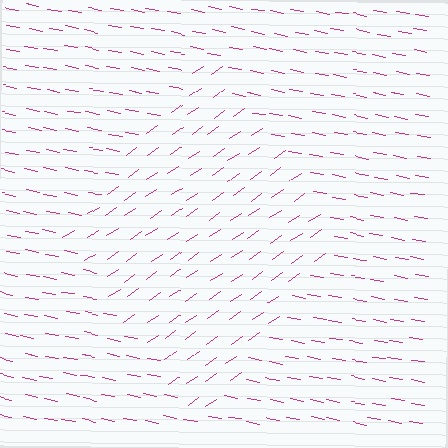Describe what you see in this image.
The image is filled with small magenta line segments. A diamond region in the image has lines oriented differently from the surrounding lines, creating a visible texture boundary.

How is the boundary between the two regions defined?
The boundary is defined purely by a change in line orientation (approximately 45 degrees difference). All lines are the same color and thickness.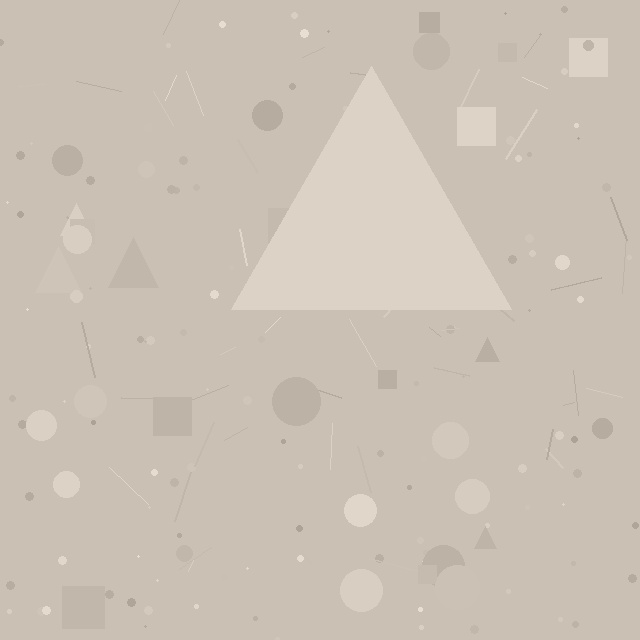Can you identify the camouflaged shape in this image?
The camouflaged shape is a triangle.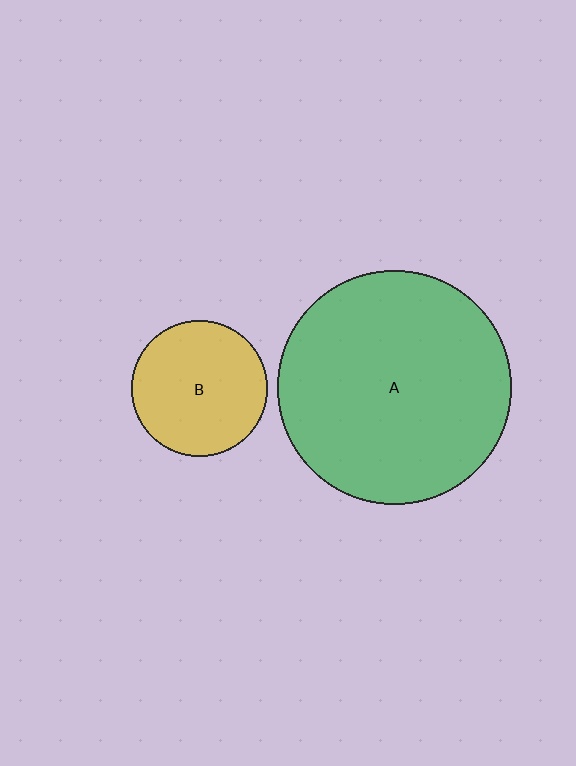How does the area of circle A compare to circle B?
Approximately 2.9 times.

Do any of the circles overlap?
No, none of the circles overlap.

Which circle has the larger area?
Circle A (green).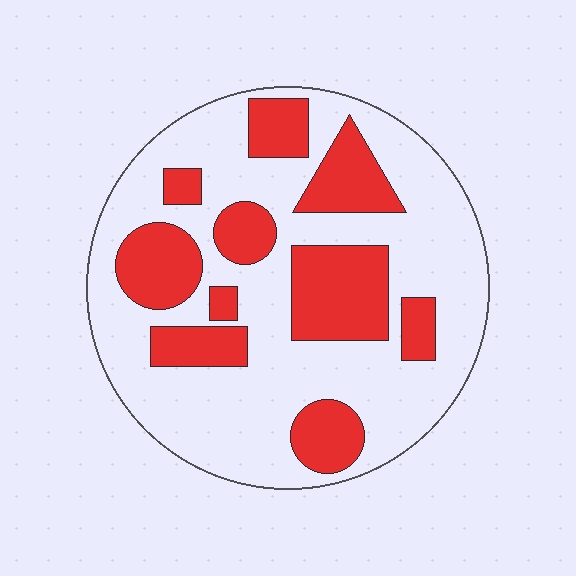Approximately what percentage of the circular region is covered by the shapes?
Approximately 30%.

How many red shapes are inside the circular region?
10.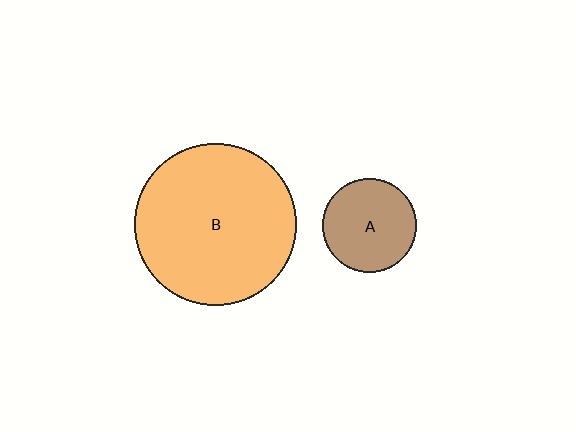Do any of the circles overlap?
No, none of the circles overlap.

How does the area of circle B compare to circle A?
Approximately 2.9 times.